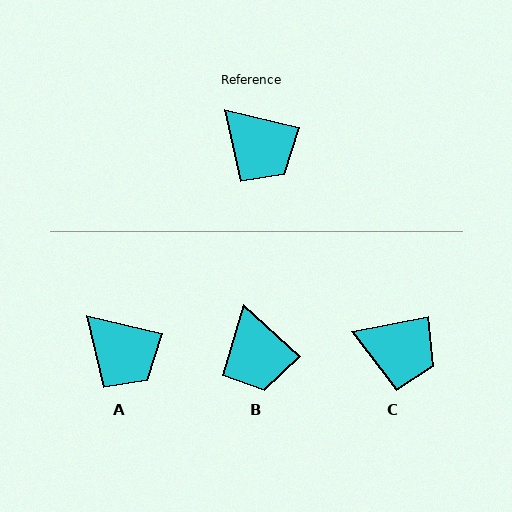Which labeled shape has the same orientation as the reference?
A.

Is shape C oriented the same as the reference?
No, it is off by about 24 degrees.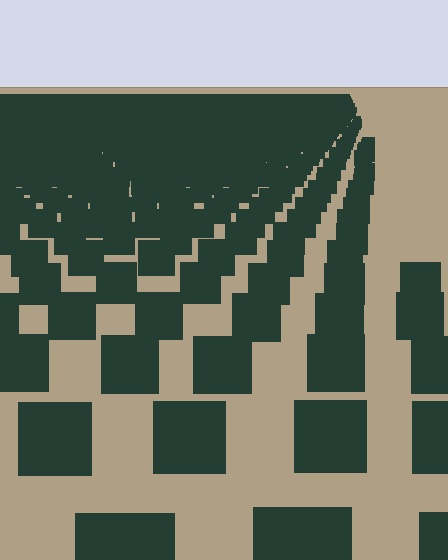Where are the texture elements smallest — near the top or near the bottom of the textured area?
Near the top.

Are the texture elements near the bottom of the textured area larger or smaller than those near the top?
Larger. Near the bottom, elements are closer to the viewer and appear at a bigger on-screen size.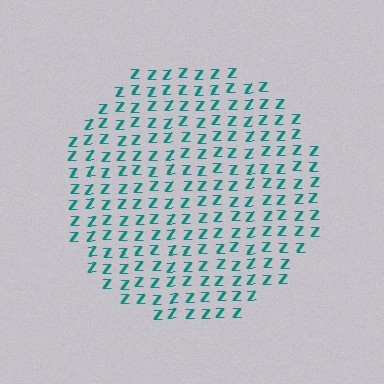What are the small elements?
The small elements are letter Z's.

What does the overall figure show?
The overall figure shows a circle.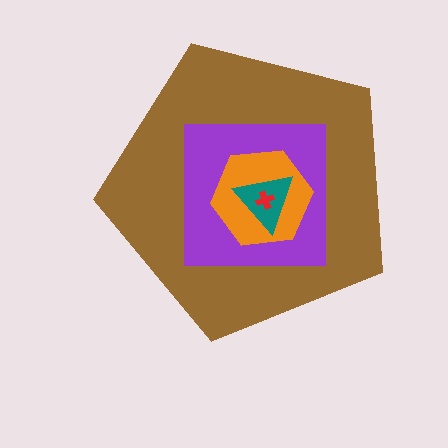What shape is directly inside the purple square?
The orange hexagon.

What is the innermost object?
The red cross.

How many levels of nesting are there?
5.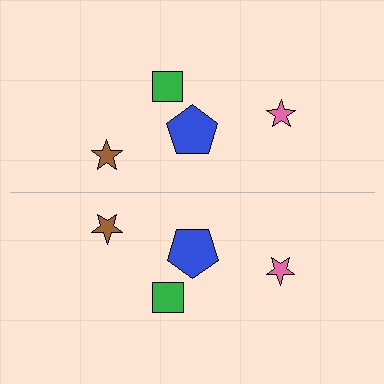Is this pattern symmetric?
Yes, this pattern has bilateral (reflection) symmetry.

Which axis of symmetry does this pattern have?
The pattern has a horizontal axis of symmetry running through the center of the image.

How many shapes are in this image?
There are 8 shapes in this image.